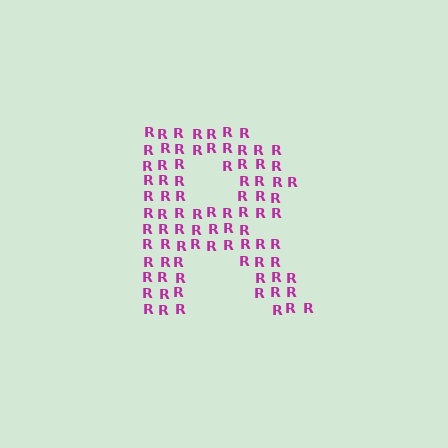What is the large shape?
The large shape is the letter R.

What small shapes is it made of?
It is made of small letter R's.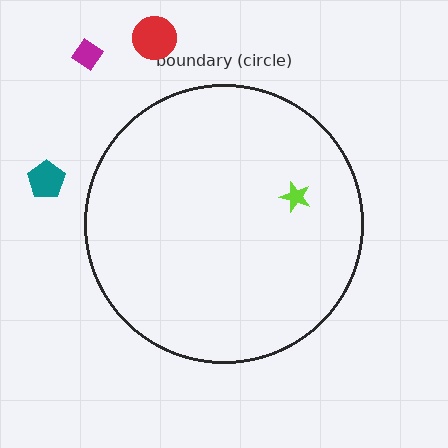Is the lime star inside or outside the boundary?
Inside.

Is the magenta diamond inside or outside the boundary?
Outside.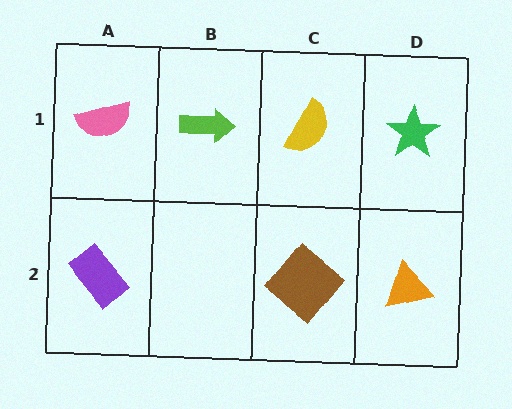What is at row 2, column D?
An orange triangle.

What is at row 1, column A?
A pink semicircle.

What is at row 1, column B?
A lime arrow.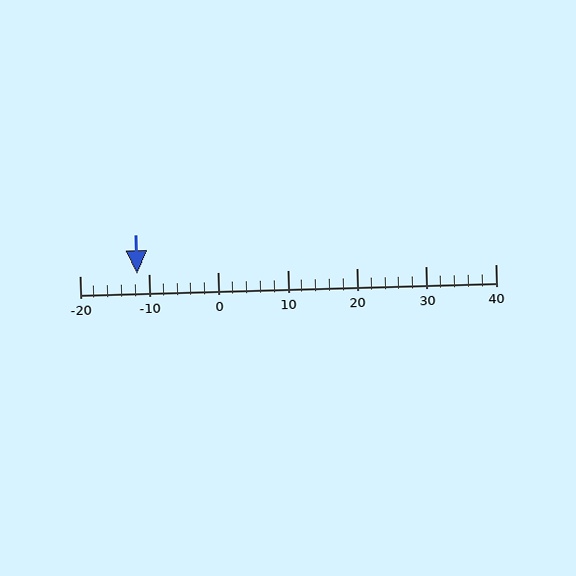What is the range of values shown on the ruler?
The ruler shows values from -20 to 40.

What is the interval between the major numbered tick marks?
The major tick marks are spaced 10 units apart.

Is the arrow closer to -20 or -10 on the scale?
The arrow is closer to -10.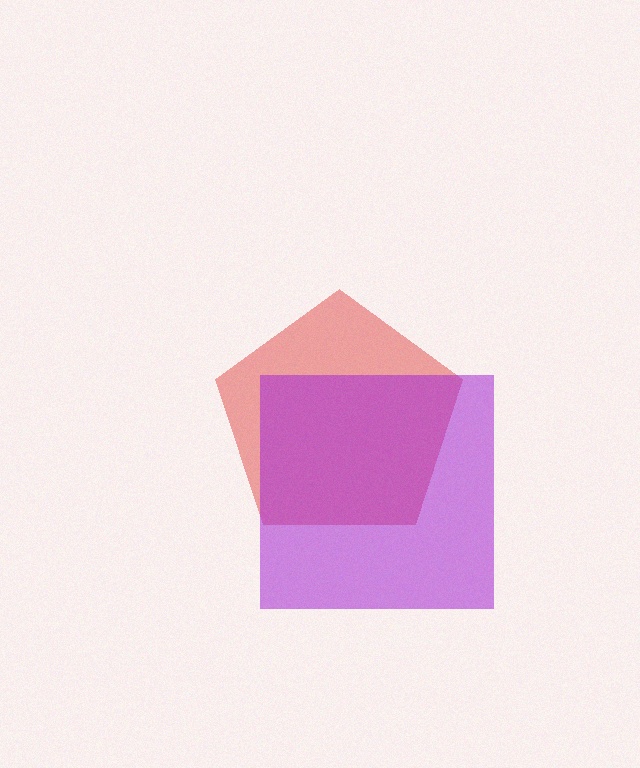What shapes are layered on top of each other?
The layered shapes are: a red pentagon, a purple square.